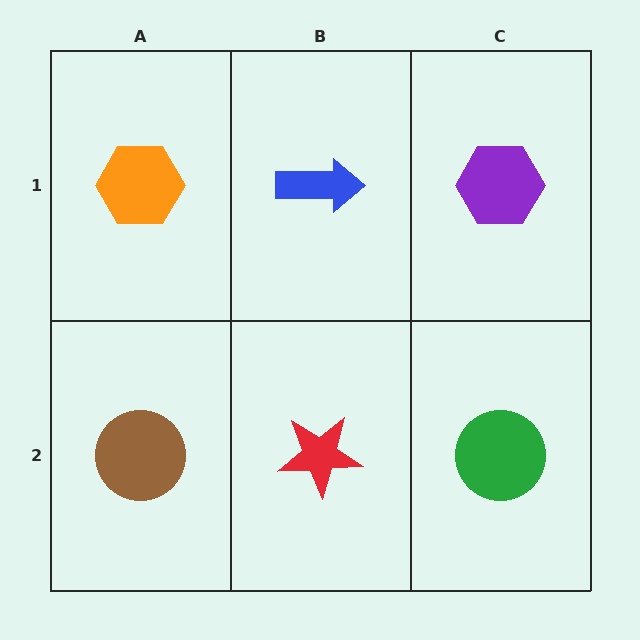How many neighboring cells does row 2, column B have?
3.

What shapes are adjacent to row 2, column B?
A blue arrow (row 1, column B), a brown circle (row 2, column A), a green circle (row 2, column C).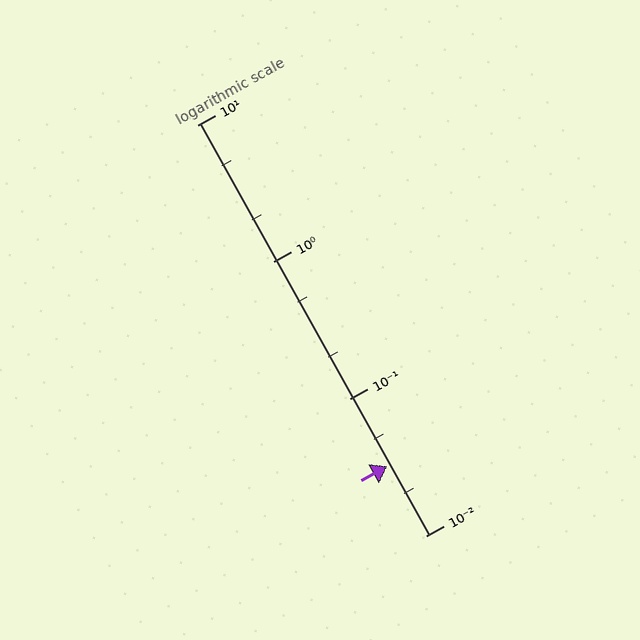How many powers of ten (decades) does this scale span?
The scale spans 3 decades, from 0.01 to 10.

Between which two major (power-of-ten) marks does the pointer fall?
The pointer is between 0.01 and 0.1.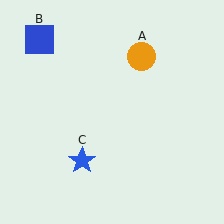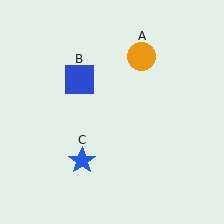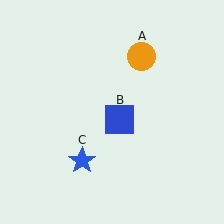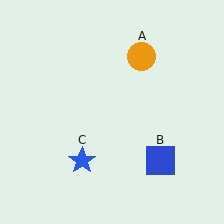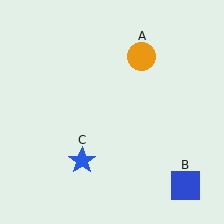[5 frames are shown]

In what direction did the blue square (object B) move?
The blue square (object B) moved down and to the right.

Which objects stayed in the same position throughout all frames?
Orange circle (object A) and blue star (object C) remained stationary.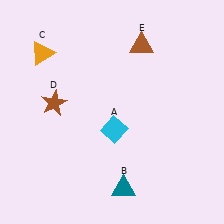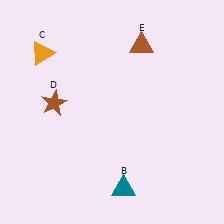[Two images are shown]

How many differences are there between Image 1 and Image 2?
There is 1 difference between the two images.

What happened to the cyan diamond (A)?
The cyan diamond (A) was removed in Image 2. It was in the bottom-right area of Image 1.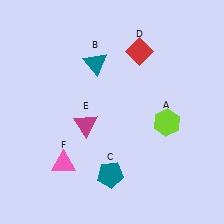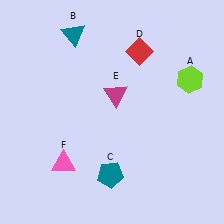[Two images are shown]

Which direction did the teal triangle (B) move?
The teal triangle (B) moved up.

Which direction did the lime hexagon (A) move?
The lime hexagon (A) moved up.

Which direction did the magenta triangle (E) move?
The magenta triangle (E) moved up.